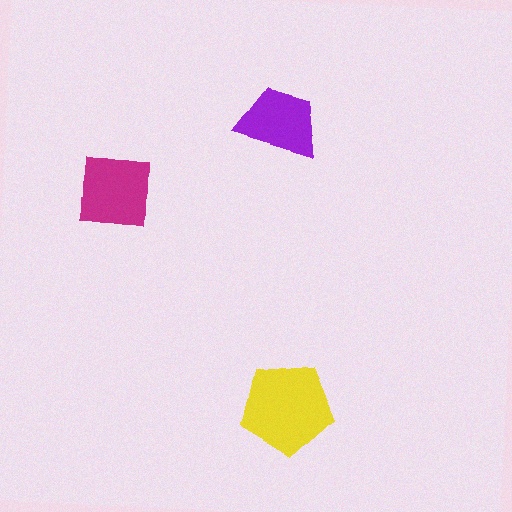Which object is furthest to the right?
The yellow pentagon is rightmost.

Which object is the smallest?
The purple trapezoid.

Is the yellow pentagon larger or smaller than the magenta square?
Larger.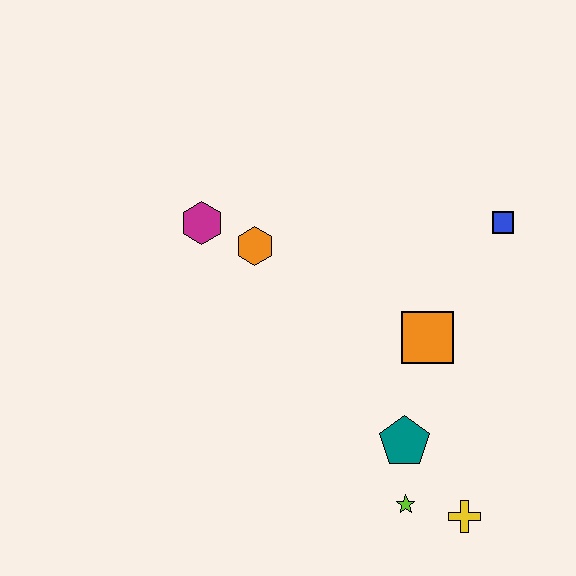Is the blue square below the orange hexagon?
No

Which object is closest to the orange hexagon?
The magenta hexagon is closest to the orange hexagon.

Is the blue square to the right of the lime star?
Yes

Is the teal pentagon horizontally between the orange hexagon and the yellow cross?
Yes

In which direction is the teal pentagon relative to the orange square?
The teal pentagon is below the orange square.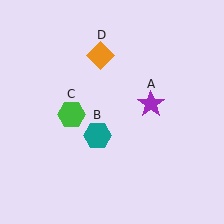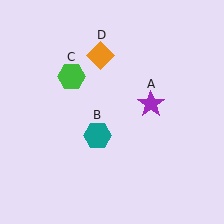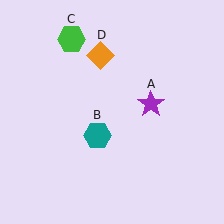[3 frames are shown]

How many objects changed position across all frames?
1 object changed position: green hexagon (object C).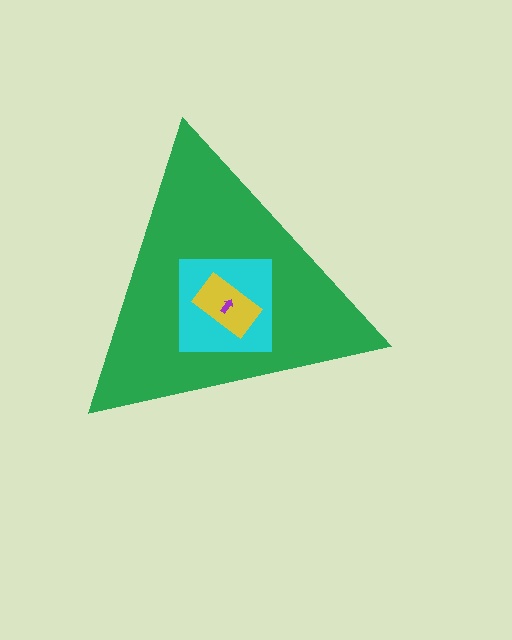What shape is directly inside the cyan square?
The yellow rectangle.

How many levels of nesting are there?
4.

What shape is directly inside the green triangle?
The cyan square.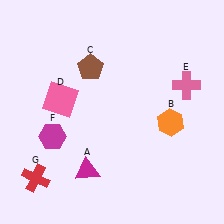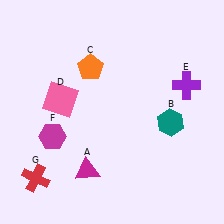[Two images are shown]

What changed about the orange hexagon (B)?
In Image 1, B is orange. In Image 2, it changed to teal.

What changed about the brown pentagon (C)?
In Image 1, C is brown. In Image 2, it changed to orange.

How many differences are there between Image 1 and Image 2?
There are 3 differences between the two images.